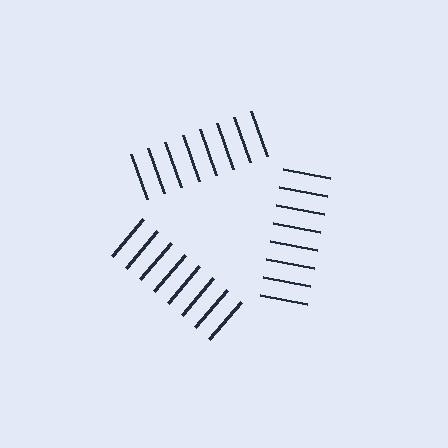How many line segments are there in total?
24 — 8 along each of the 3 edges.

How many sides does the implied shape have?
3 sides — the line-ends trace a triangle.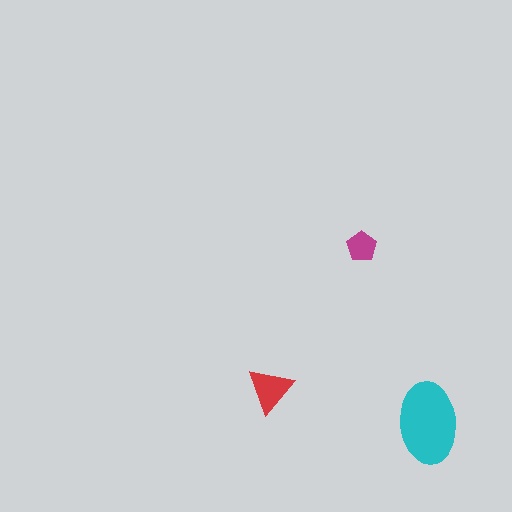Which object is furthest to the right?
The cyan ellipse is rightmost.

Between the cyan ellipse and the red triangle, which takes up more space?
The cyan ellipse.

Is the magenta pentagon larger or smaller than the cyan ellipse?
Smaller.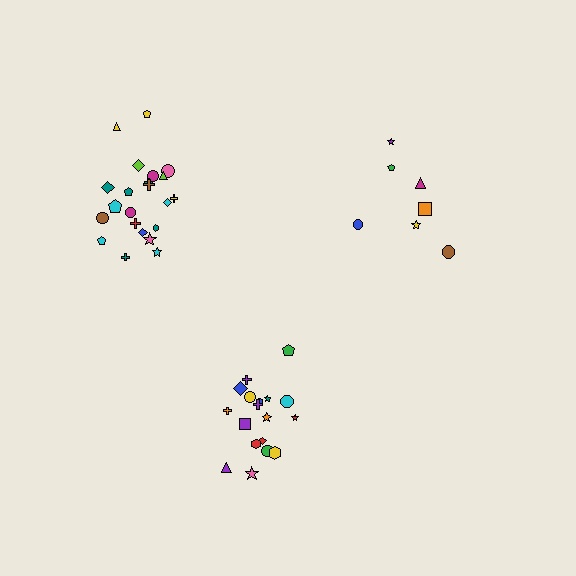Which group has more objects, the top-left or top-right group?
The top-left group.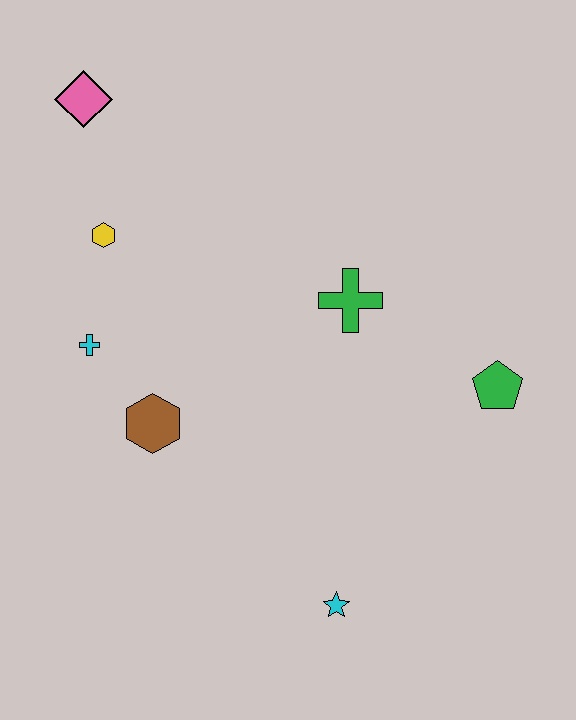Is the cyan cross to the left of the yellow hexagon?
Yes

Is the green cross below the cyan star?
No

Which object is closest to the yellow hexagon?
The cyan cross is closest to the yellow hexagon.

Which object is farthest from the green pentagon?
The pink diamond is farthest from the green pentagon.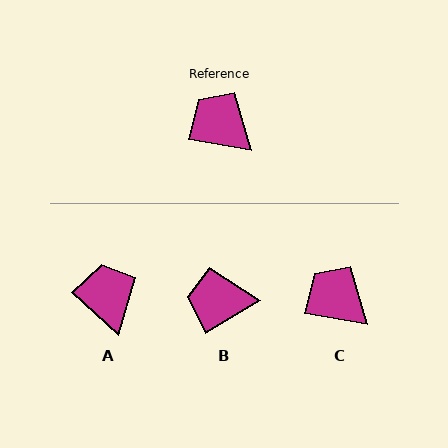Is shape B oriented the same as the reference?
No, it is off by about 41 degrees.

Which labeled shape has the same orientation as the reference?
C.